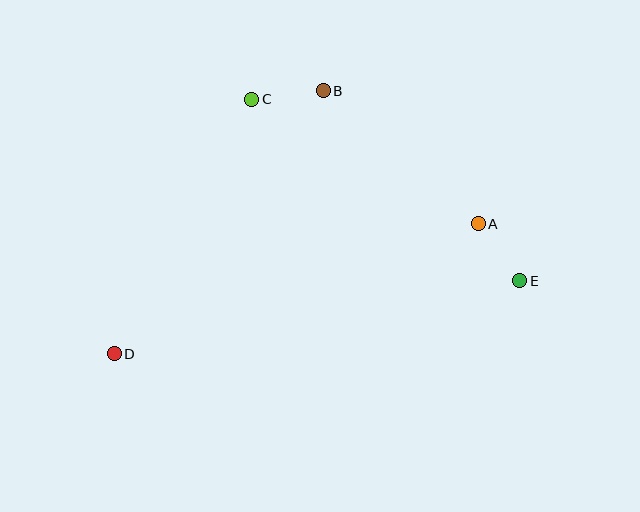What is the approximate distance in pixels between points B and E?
The distance between B and E is approximately 273 pixels.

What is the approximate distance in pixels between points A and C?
The distance between A and C is approximately 258 pixels.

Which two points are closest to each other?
Points A and E are closest to each other.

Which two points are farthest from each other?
Points D and E are farthest from each other.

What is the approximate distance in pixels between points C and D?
The distance between C and D is approximately 289 pixels.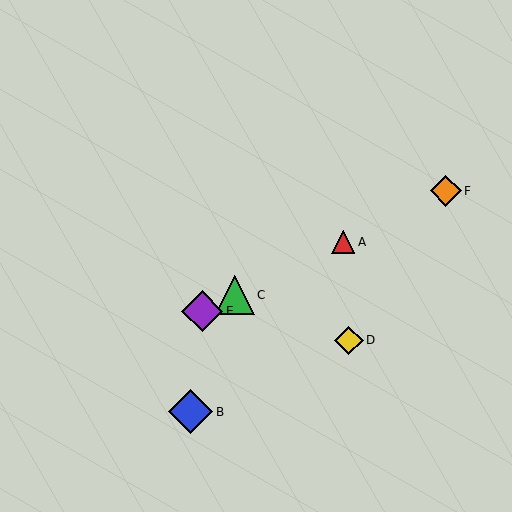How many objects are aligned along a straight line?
4 objects (A, C, E, F) are aligned along a straight line.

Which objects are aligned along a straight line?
Objects A, C, E, F are aligned along a straight line.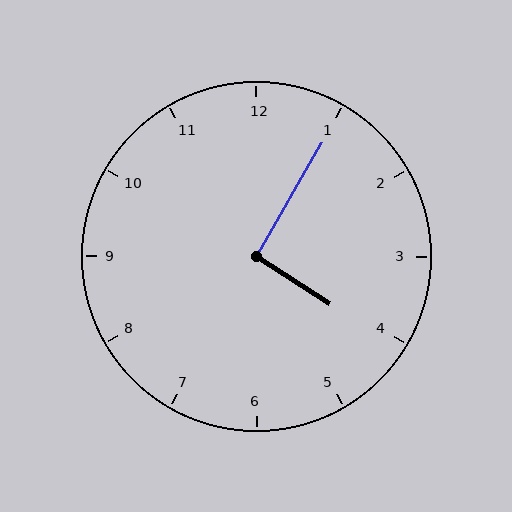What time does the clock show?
4:05.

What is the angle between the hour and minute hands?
Approximately 92 degrees.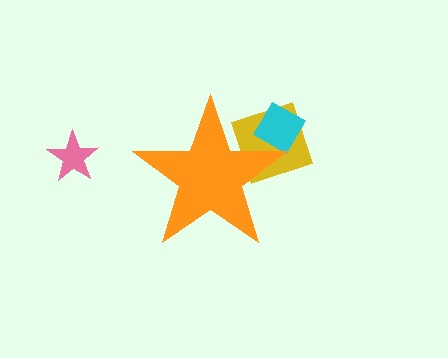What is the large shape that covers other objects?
An orange star.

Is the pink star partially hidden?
No, the pink star is fully visible.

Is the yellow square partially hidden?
Yes, the yellow square is partially hidden behind the orange star.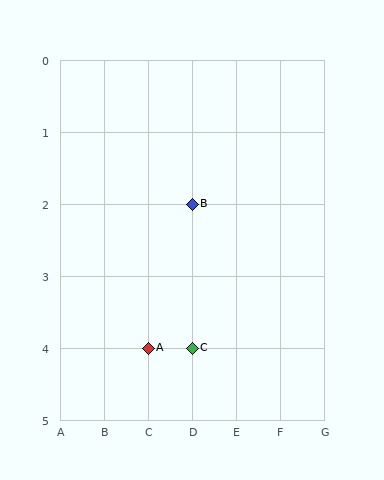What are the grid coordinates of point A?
Point A is at grid coordinates (C, 4).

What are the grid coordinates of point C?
Point C is at grid coordinates (D, 4).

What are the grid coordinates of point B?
Point B is at grid coordinates (D, 2).